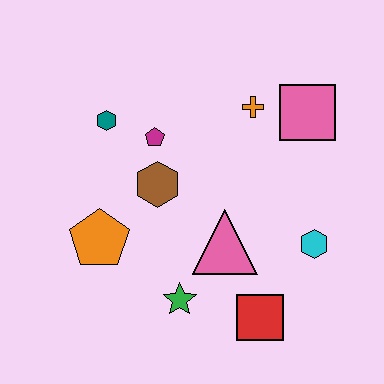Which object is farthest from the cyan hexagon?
The teal hexagon is farthest from the cyan hexagon.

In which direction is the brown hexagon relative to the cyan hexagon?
The brown hexagon is to the left of the cyan hexagon.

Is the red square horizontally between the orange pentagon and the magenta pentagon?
No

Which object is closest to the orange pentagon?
The brown hexagon is closest to the orange pentagon.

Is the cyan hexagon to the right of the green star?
Yes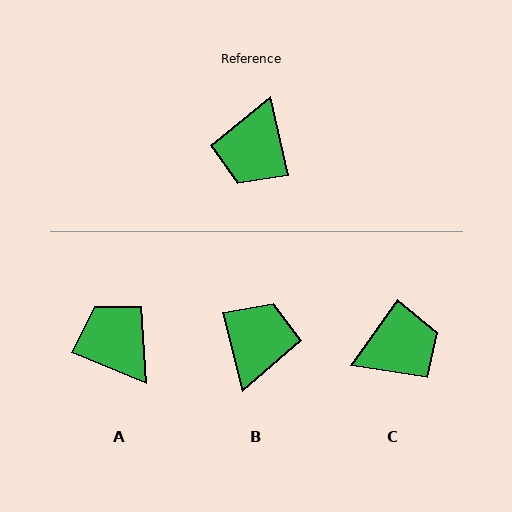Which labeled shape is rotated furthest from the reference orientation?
B, about 178 degrees away.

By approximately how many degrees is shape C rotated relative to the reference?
Approximately 132 degrees counter-clockwise.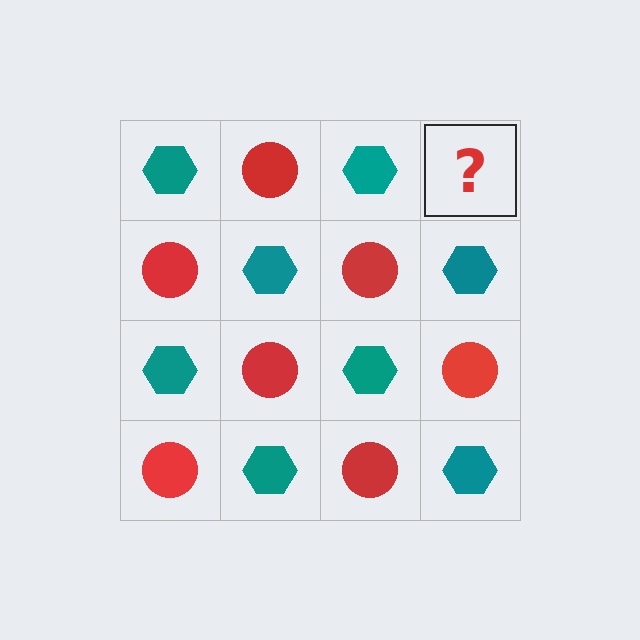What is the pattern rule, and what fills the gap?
The rule is that it alternates teal hexagon and red circle in a checkerboard pattern. The gap should be filled with a red circle.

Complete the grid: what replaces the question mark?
The question mark should be replaced with a red circle.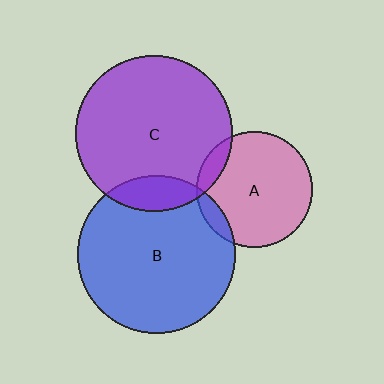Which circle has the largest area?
Circle B (blue).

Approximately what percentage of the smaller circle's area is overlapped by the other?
Approximately 10%.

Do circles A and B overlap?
Yes.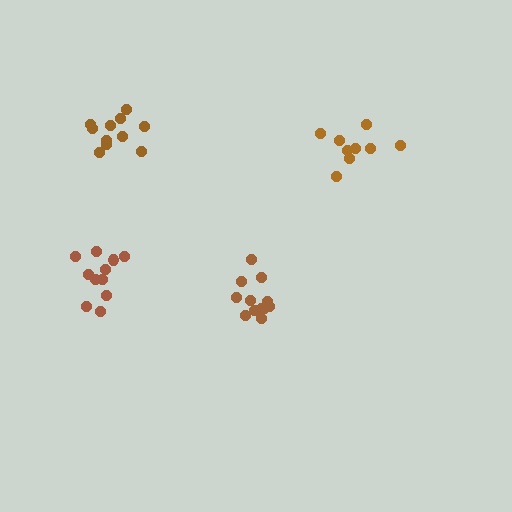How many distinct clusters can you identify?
There are 4 distinct clusters.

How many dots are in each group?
Group 1: 13 dots, Group 2: 9 dots, Group 3: 11 dots, Group 4: 11 dots (44 total).